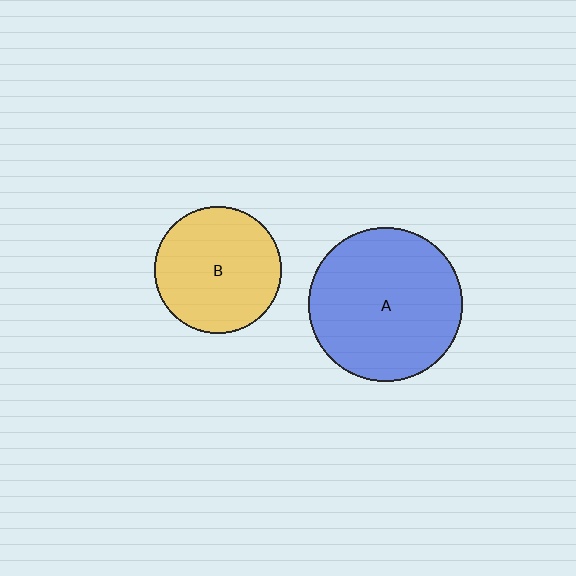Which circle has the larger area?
Circle A (blue).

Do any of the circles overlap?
No, none of the circles overlap.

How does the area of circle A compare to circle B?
Approximately 1.5 times.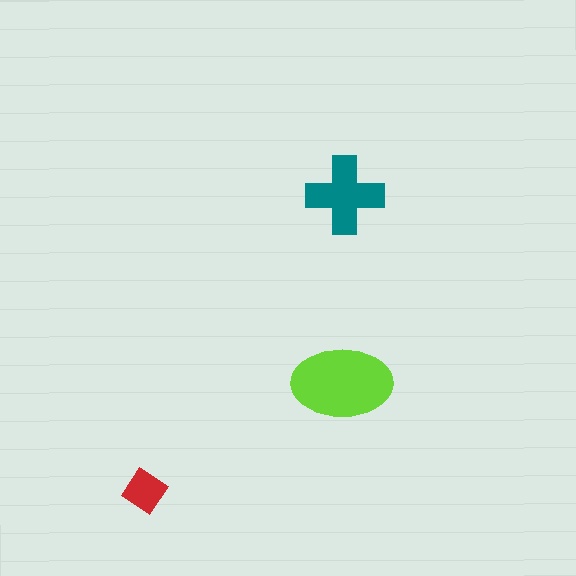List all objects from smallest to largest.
The red diamond, the teal cross, the lime ellipse.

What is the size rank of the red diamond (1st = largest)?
3rd.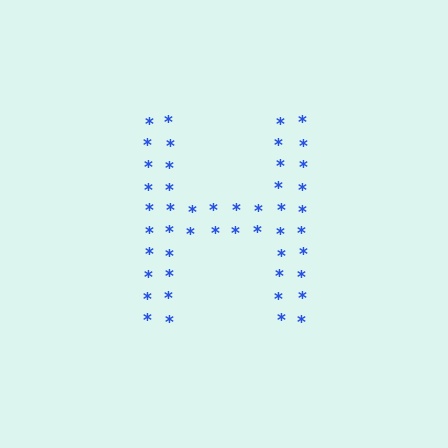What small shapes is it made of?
It is made of small asterisks.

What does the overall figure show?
The overall figure shows the letter H.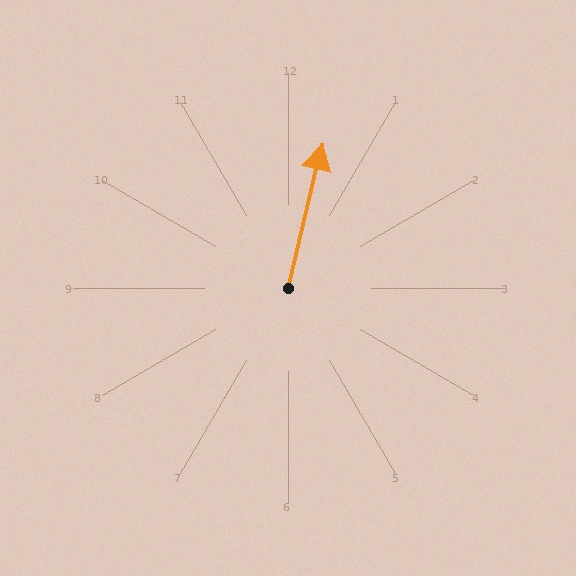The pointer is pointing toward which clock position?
Roughly 12 o'clock.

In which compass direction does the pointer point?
North.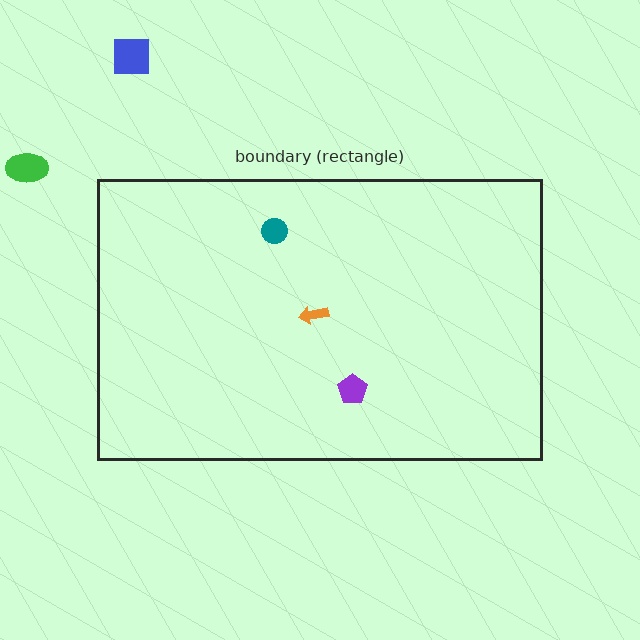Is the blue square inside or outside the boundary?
Outside.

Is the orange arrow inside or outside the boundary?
Inside.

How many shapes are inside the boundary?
3 inside, 2 outside.